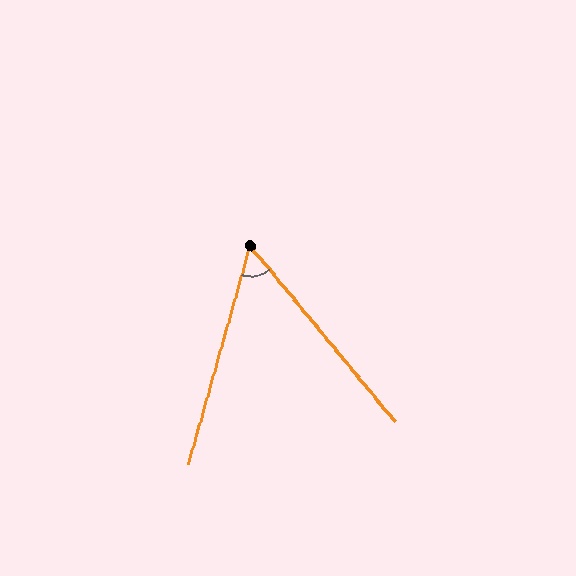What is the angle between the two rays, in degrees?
Approximately 55 degrees.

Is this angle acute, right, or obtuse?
It is acute.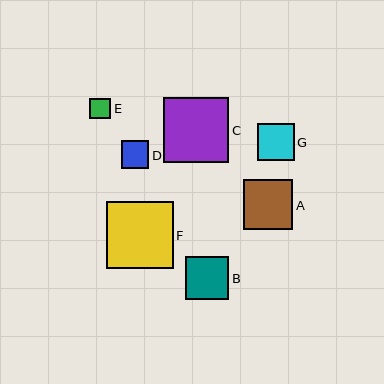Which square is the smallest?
Square E is the smallest with a size of approximately 21 pixels.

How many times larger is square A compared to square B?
Square A is approximately 1.1 times the size of square B.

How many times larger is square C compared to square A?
Square C is approximately 1.3 times the size of square A.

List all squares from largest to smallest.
From largest to smallest: F, C, A, B, G, D, E.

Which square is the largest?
Square F is the largest with a size of approximately 67 pixels.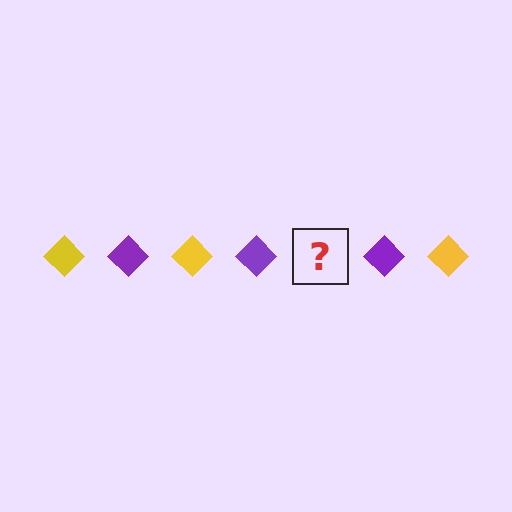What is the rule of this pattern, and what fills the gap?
The rule is that the pattern cycles through yellow, purple diamonds. The gap should be filled with a yellow diamond.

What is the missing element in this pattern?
The missing element is a yellow diamond.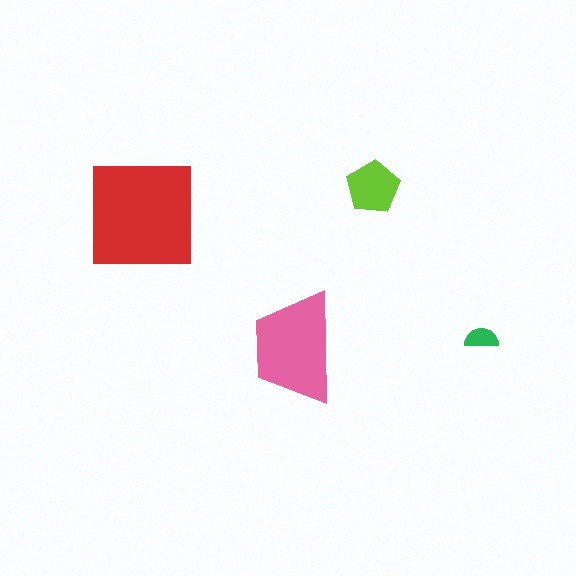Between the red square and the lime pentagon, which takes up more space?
The red square.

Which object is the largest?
The red square.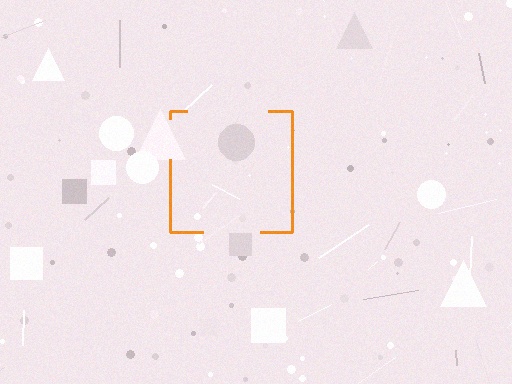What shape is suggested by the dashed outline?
The dashed outline suggests a square.